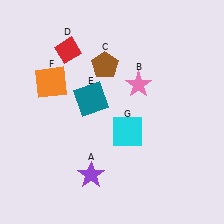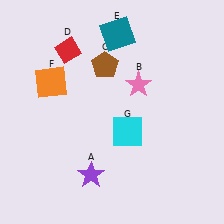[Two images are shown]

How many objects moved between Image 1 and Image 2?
1 object moved between the two images.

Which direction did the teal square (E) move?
The teal square (E) moved up.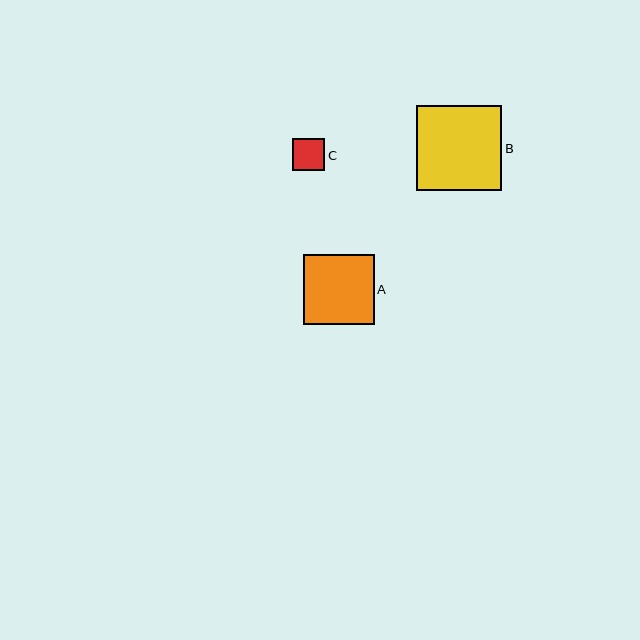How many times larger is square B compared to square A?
Square B is approximately 1.2 times the size of square A.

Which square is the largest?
Square B is the largest with a size of approximately 85 pixels.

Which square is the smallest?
Square C is the smallest with a size of approximately 32 pixels.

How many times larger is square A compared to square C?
Square A is approximately 2.2 times the size of square C.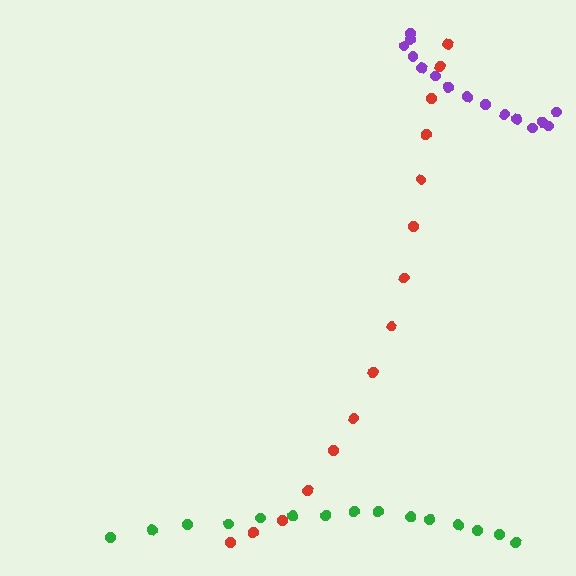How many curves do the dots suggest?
There are 3 distinct paths.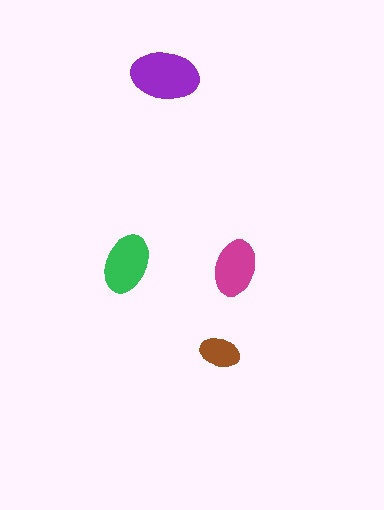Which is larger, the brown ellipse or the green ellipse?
The green one.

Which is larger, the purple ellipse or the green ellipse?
The purple one.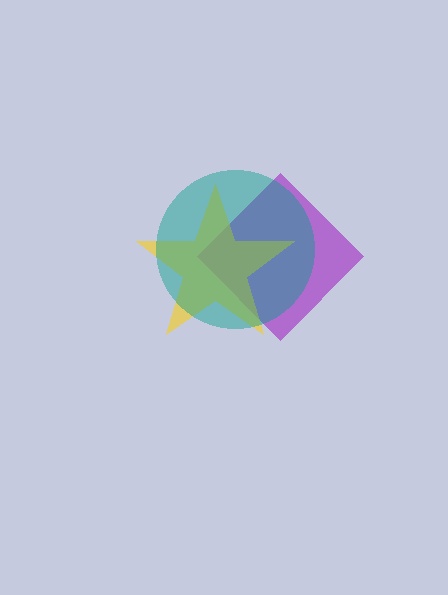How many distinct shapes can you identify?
There are 3 distinct shapes: a purple diamond, a yellow star, a teal circle.